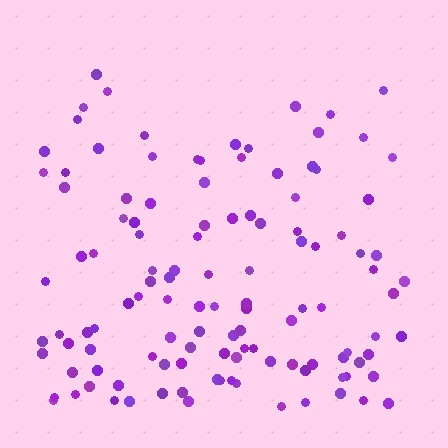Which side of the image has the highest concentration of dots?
The bottom.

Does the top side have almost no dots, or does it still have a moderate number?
Still a moderate number, just noticeably fewer than the bottom.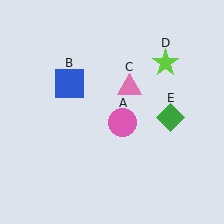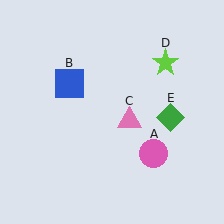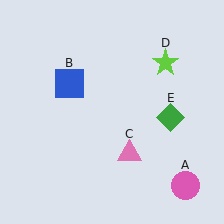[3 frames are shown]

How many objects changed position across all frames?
2 objects changed position: pink circle (object A), pink triangle (object C).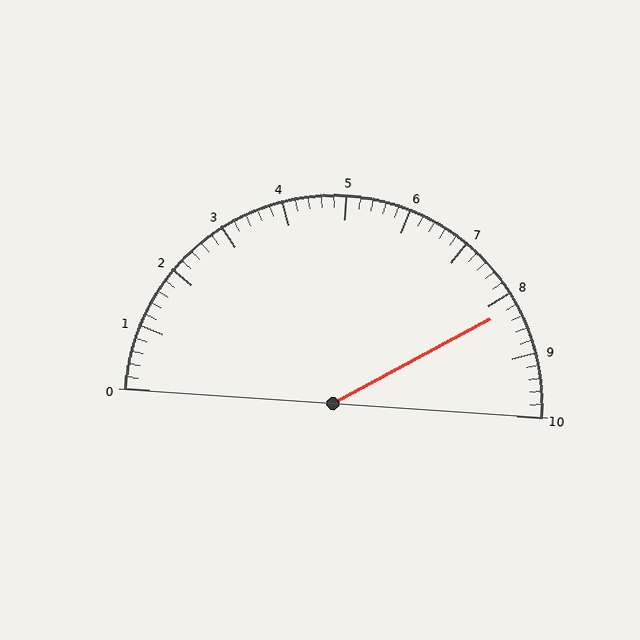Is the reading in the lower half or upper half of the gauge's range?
The reading is in the upper half of the range (0 to 10).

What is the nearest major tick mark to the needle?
The nearest major tick mark is 8.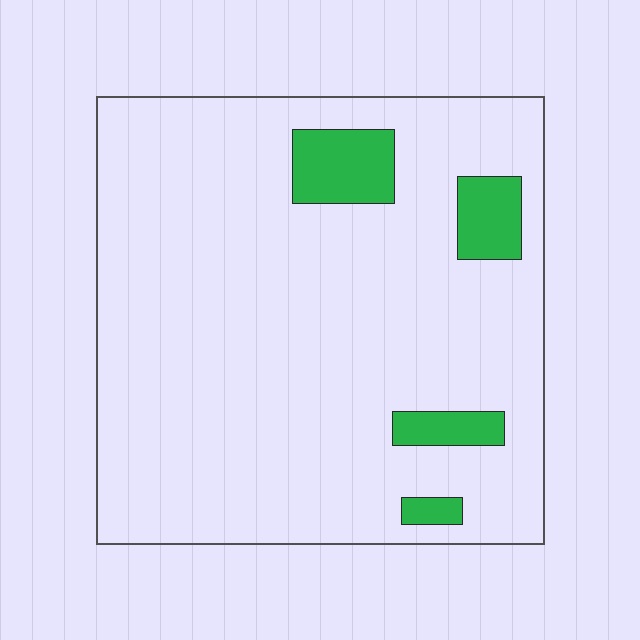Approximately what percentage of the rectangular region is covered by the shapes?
Approximately 10%.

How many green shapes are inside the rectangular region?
4.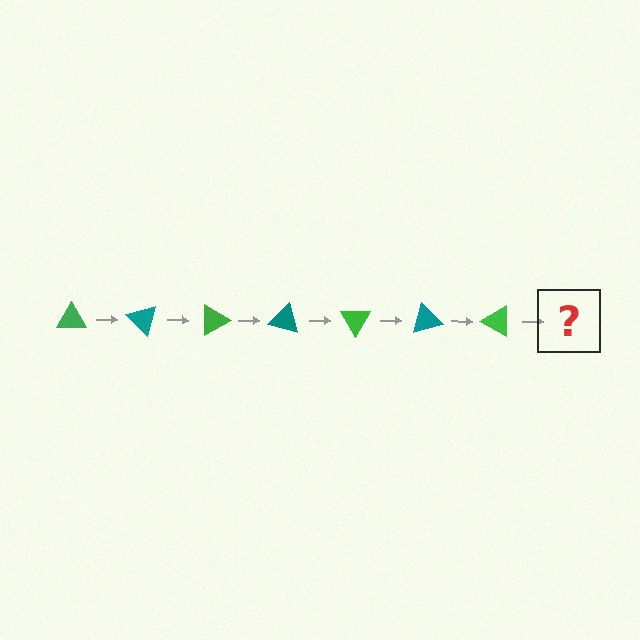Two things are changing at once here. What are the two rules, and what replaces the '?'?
The two rules are that it rotates 45 degrees each step and the color cycles through green and teal. The '?' should be a teal triangle, rotated 315 degrees from the start.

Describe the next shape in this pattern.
It should be a teal triangle, rotated 315 degrees from the start.